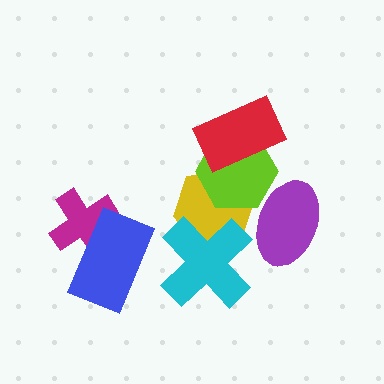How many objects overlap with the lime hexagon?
3 objects overlap with the lime hexagon.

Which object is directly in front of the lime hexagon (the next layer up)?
The red rectangle is directly in front of the lime hexagon.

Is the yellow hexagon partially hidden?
Yes, it is partially covered by another shape.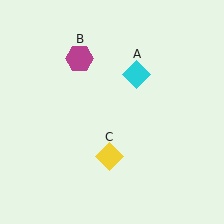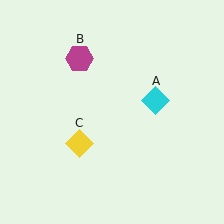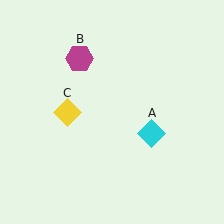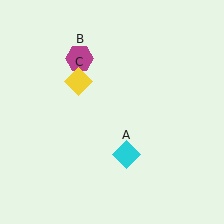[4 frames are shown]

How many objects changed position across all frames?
2 objects changed position: cyan diamond (object A), yellow diamond (object C).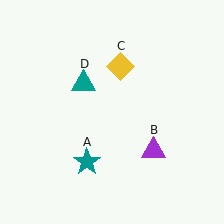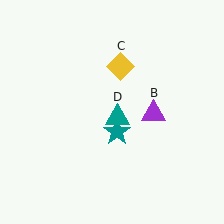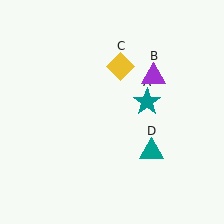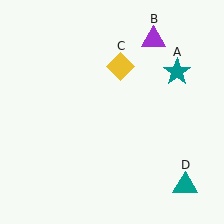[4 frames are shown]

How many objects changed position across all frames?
3 objects changed position: teal star (object A), purple triangle (object B), teal triangle (object D).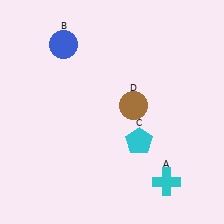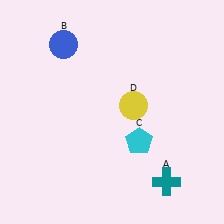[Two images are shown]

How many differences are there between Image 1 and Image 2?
There are 2 differences between the two images.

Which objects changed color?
A changed from cyan to teal. D changed from brown to yellow.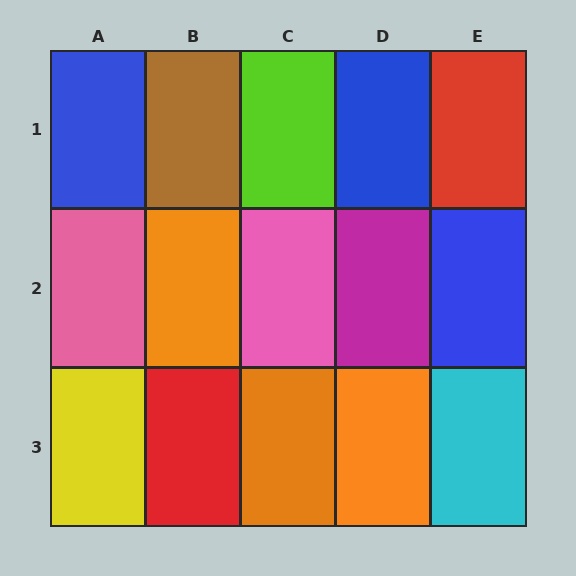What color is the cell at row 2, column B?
Orange.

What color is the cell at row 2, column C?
Pink.